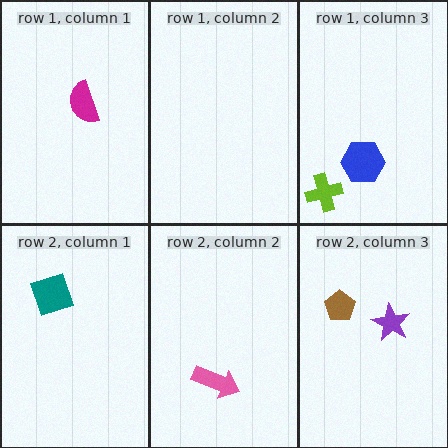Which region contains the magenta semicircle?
The row 1, column 1 region.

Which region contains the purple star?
The row 2, column 3 region.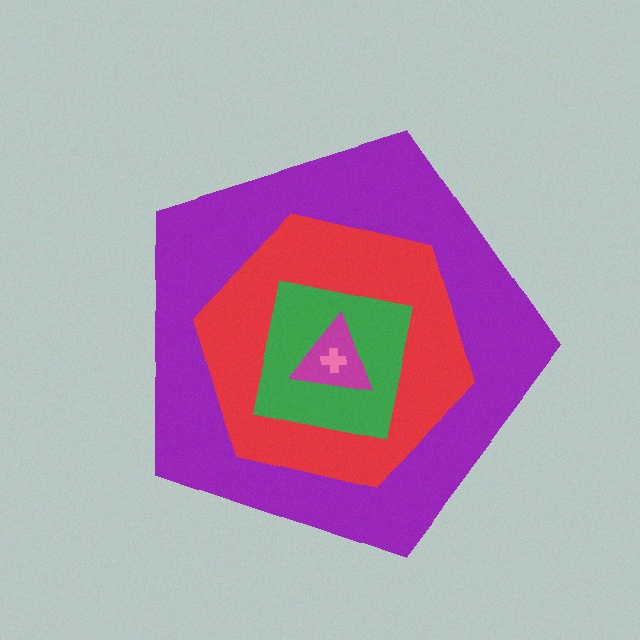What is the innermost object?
The pink cross.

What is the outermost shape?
The purple pentagon.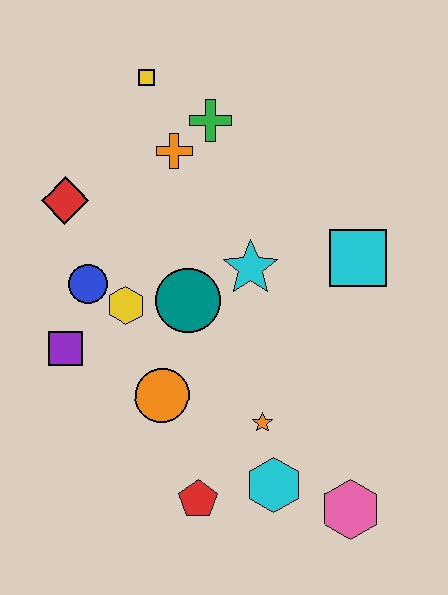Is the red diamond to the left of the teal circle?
Yes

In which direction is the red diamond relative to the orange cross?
The red diamond is to the left of the orange cross.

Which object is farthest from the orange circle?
The yellow square is farthest from the orange circle.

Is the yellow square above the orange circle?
Yes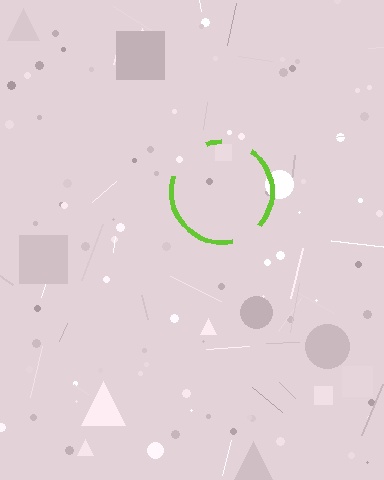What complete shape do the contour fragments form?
The contour fragments form a circle.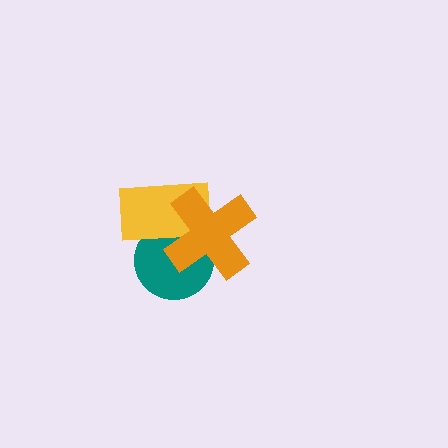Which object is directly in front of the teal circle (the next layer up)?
The yellow rectangle is directly in front of the teal circle.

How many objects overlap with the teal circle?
2 objects overlap with the teal circle.